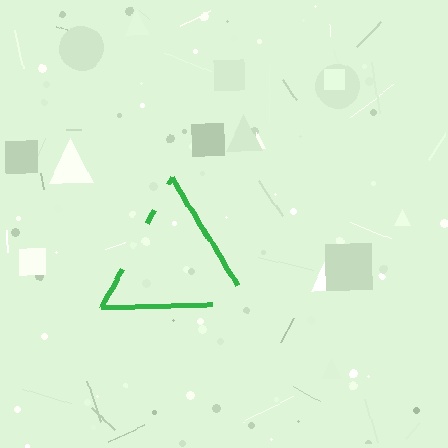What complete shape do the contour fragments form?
The contour fragments form a triangle.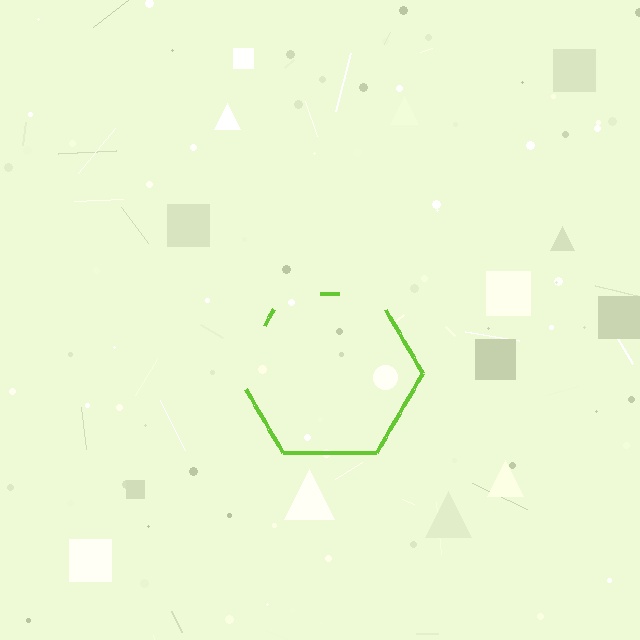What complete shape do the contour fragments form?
The contour fragments form a hexagon.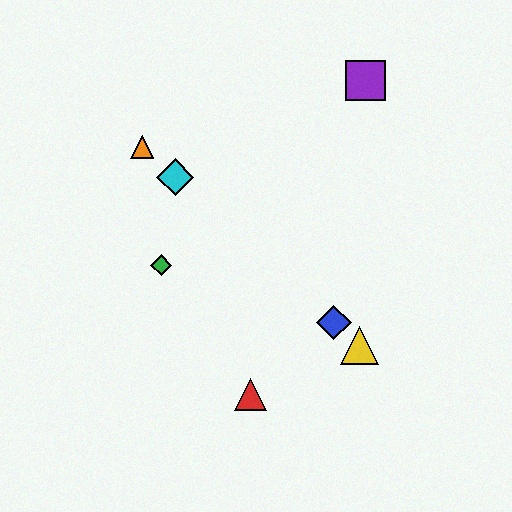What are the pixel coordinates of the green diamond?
The green diamond is at (161, 265).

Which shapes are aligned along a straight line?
The blue diamond, the yellow triangle, the orange triangle, the cyan diamond are aligned along a straight line.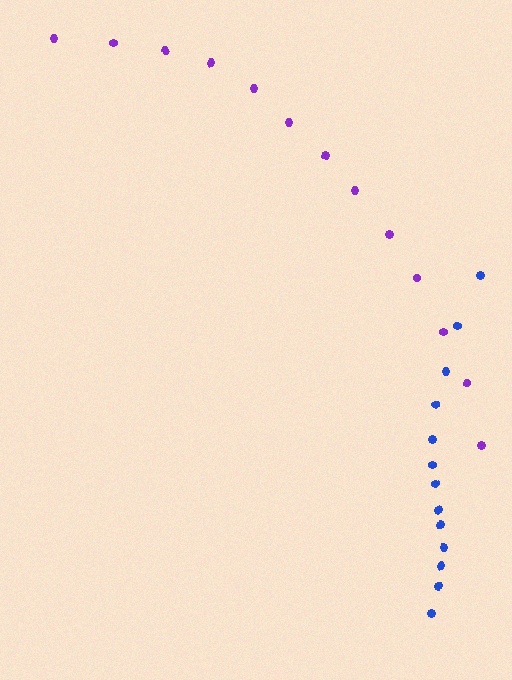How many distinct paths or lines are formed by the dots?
There are 2 distinct paths.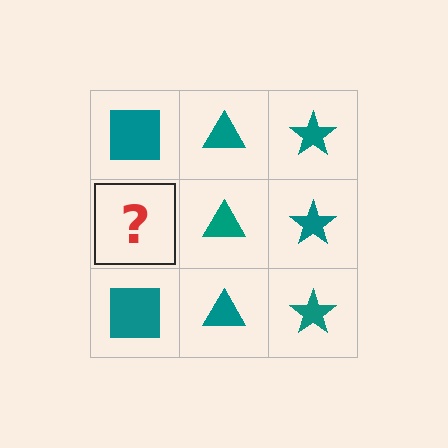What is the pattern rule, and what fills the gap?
The rule is that each column has a consistent shape. The gap should be filled with a teal square.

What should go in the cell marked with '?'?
The missing cell should contain a teal square.